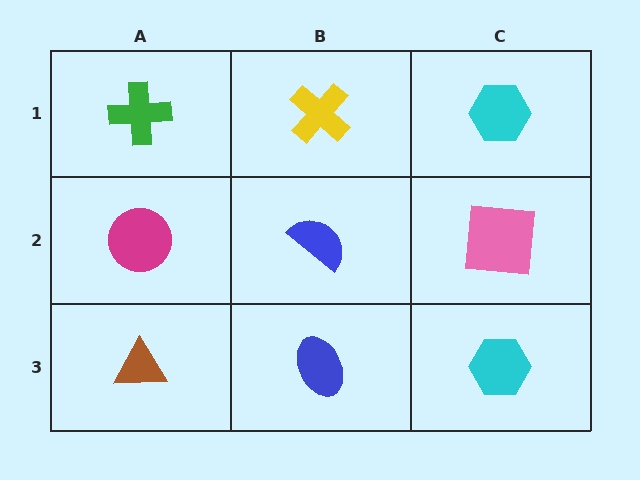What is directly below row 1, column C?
A pink square.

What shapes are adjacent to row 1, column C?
A pink square (row 2, column C), a yellow cross (row 1, column B).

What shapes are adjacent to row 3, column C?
A pink square (row 2, column C), a blue ellipse (row 3, column B).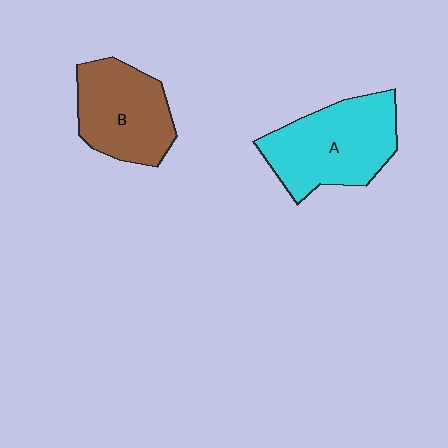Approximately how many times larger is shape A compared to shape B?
Approximately 1.2 times.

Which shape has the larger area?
Shape A (cyan).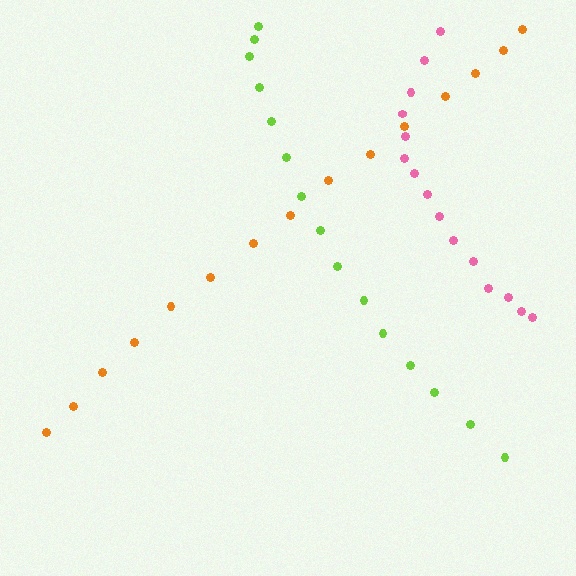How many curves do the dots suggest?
There are 3 distinct paths.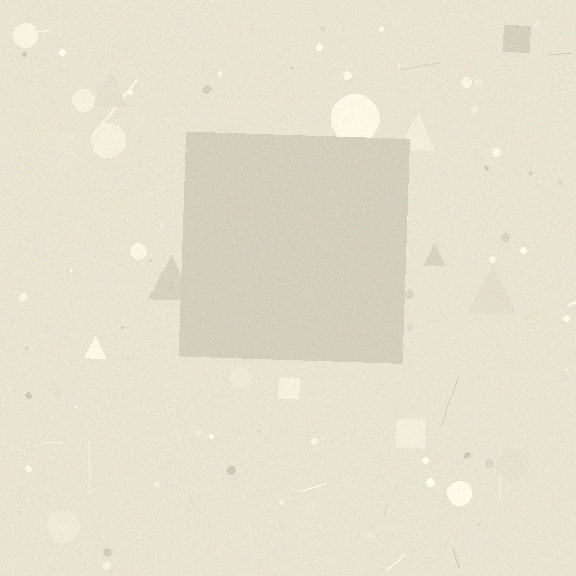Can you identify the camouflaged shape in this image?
The camouflaged shape is a square.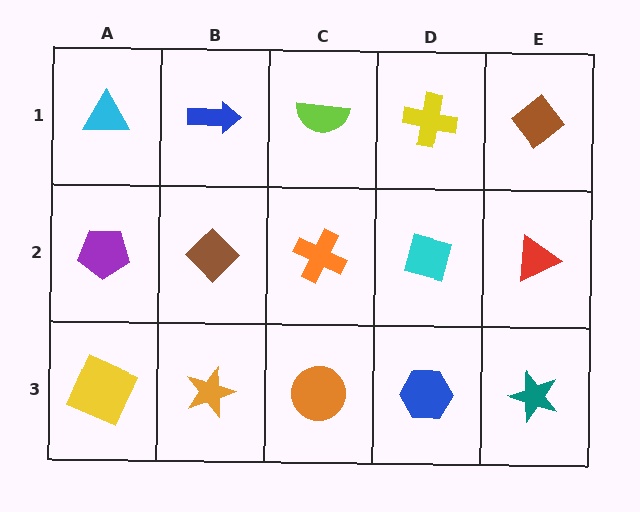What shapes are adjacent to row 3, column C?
An orange cross (row 2, column C), an orange star (row 3, column B), a blue hexagon (row 3, column D).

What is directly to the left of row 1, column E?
A yellow cross.